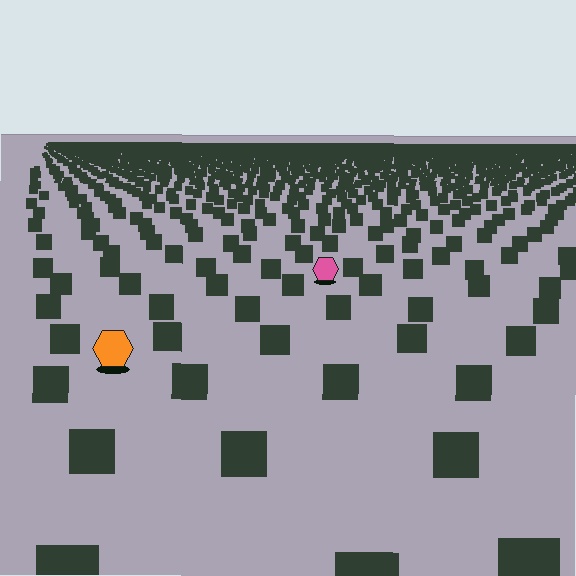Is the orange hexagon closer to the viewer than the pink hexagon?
Yes. The orange hexagon is closer — you can tell from the texture gradient: the ground texture is coarser near it.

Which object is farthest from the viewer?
The pink hexagon is farthest from the viewer. It appears smaller and the ground texture around it is denser.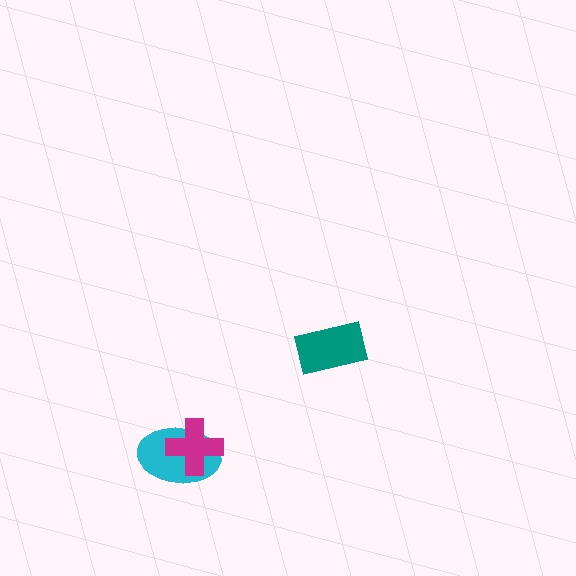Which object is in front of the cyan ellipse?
The magenta cross is in front of the cyan ellipse.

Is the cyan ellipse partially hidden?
Yes, it is partially covered by another shape.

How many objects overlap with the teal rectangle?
0 objects overlap with the teal rectangle.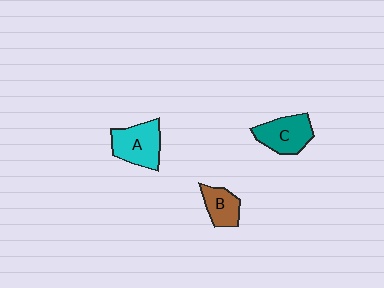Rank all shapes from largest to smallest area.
From largest to smallest: A (cyan), C (teal), B (brown).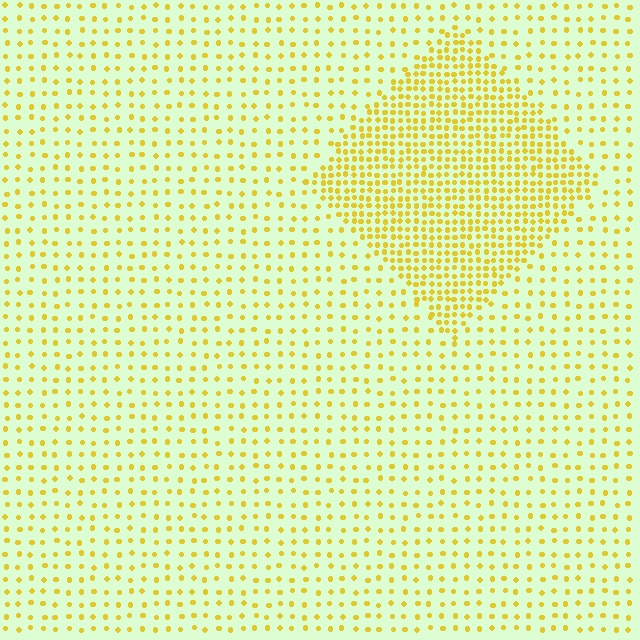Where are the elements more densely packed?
The elements are more densely packed inside the diamond boundary.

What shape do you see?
I see a diamond.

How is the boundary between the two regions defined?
The boundary is defined by a change in element density (approximately 2.6x ratio). All elements are the same color, size, and shape.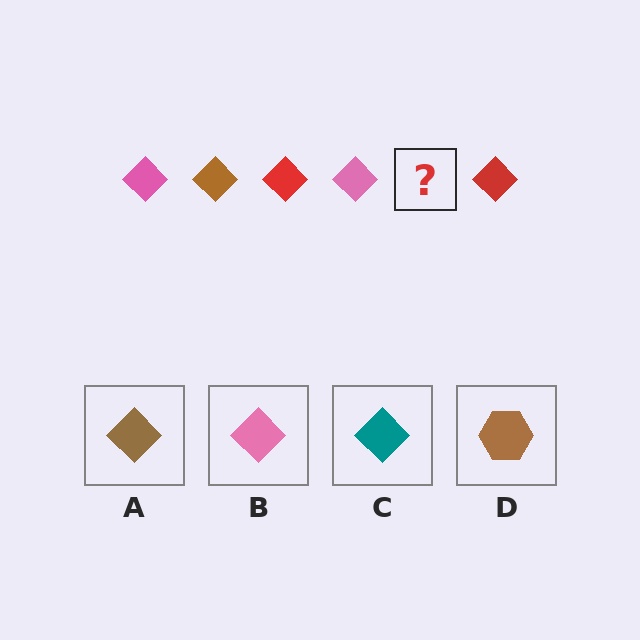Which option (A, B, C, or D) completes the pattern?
A.